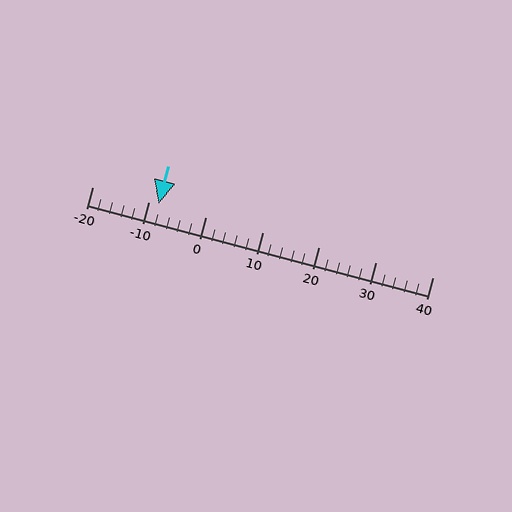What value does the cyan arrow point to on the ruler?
The cyan arrow points to approximately -8.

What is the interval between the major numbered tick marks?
The major tick marks are spaced 10 units apart.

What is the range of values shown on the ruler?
The ruler shows values from -20 to 40.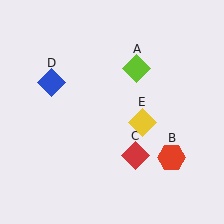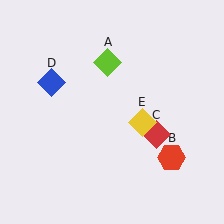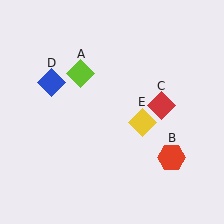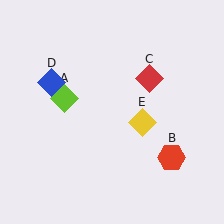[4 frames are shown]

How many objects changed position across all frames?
2 objects changed position: lime diamond (object A), red diamond (object C).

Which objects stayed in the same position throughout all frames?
Red hexagon (object B) and blue diamond (object D) and yellow diamond (object E) remained stationary.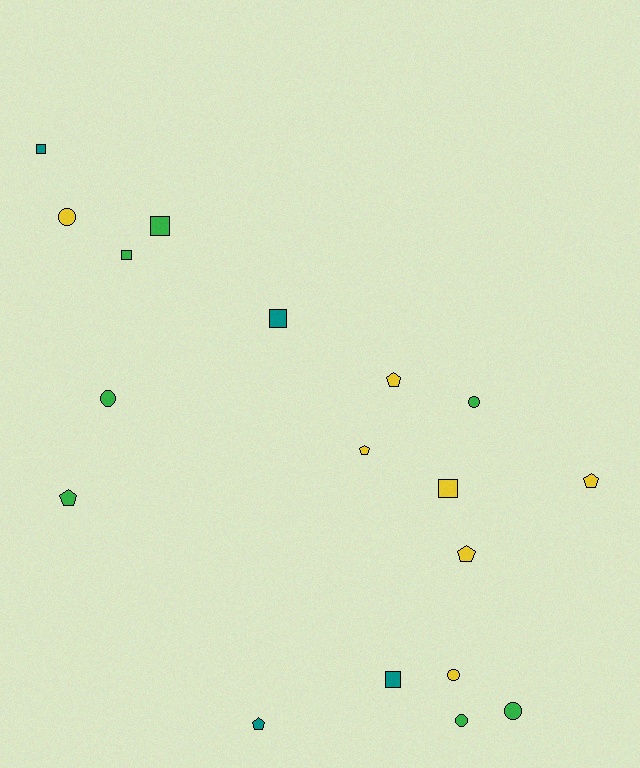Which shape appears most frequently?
Square, with 6 objects.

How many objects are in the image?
There are 18 objects.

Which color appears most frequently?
Green, with 7 objects.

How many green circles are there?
There are 4 green circles.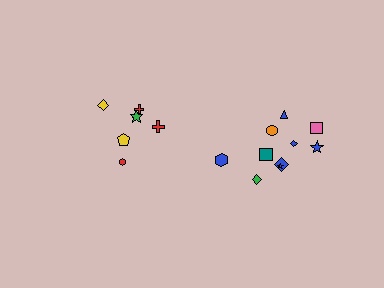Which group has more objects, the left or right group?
The right group.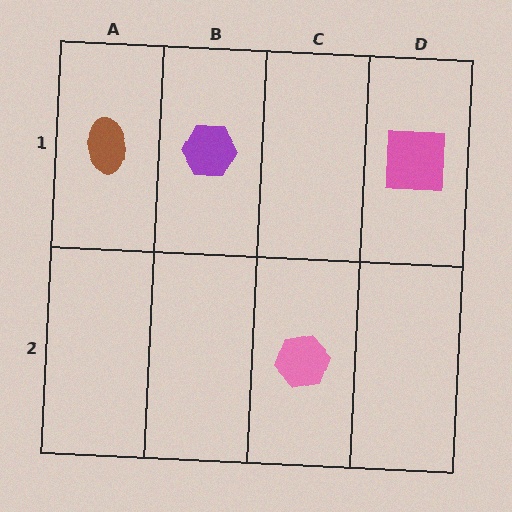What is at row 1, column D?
A pink square.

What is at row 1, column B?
A purple hexagon.